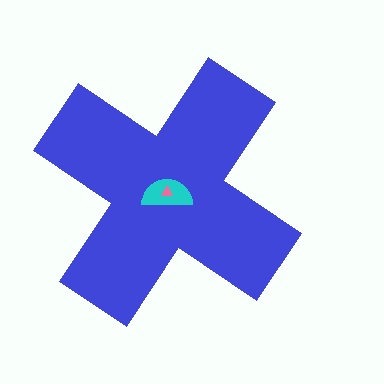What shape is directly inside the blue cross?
The cyan semicircle.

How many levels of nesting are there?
3.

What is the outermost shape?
The blue cross.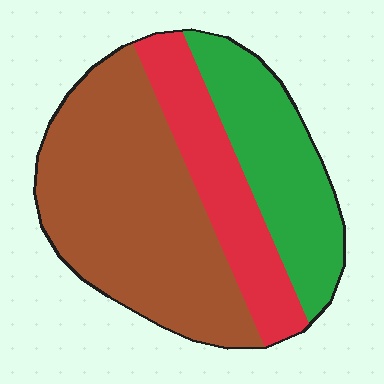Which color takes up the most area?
Brown, at roughly 50%.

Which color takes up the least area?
Red, at roughly 20%.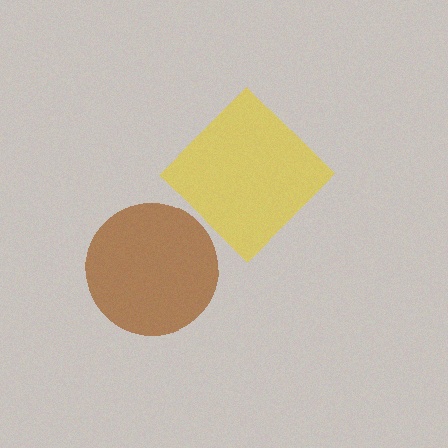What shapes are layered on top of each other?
The layered shapes are: a yellow diamond, a brown circle.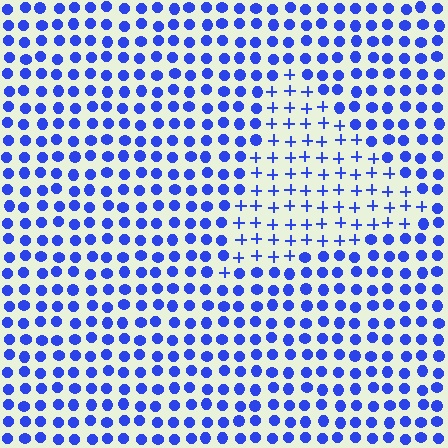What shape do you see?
I see a triangle.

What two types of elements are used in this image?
The image uses plus signs inside the triangle region and circles outside it.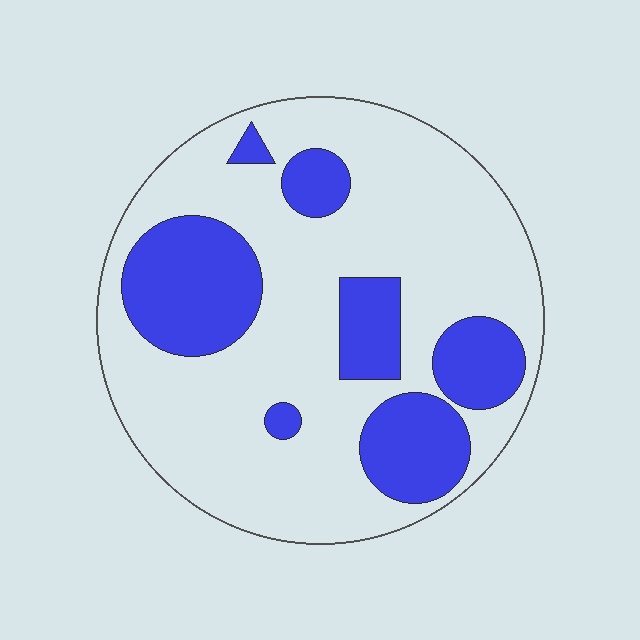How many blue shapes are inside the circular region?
7.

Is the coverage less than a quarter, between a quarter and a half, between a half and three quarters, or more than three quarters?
Between a quarter and a half.